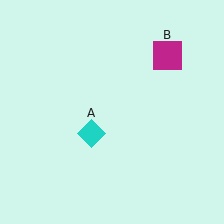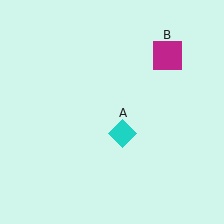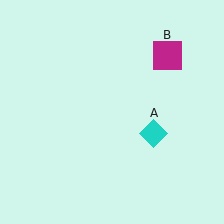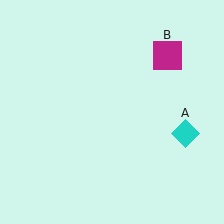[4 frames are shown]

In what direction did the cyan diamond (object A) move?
The cyan diamond (object A) moved right.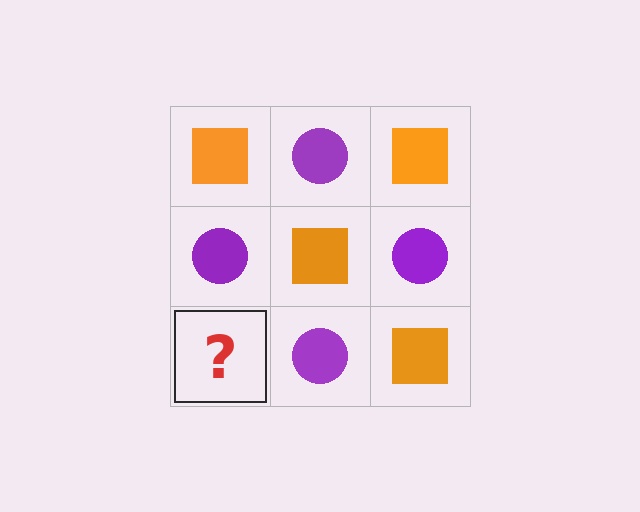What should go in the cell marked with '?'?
The missing cell should contain an orange square.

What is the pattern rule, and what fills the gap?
The rule is that it alternates orange square and purple circle in a checkerboard pattern. The gap should be filled with an orange square.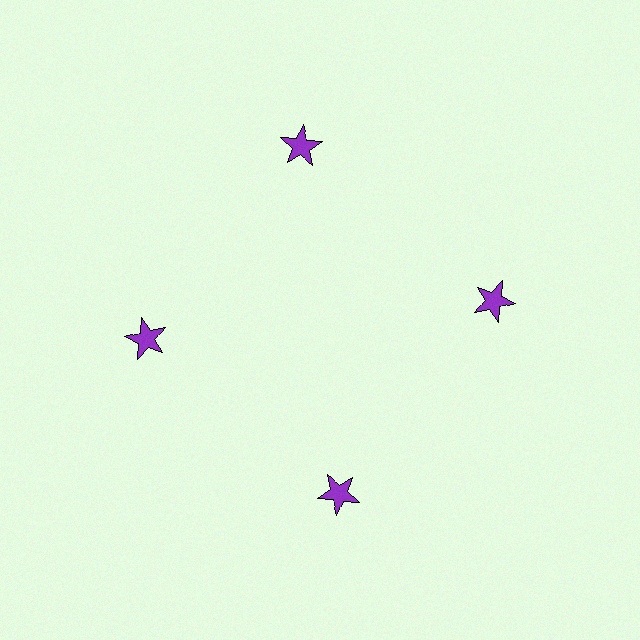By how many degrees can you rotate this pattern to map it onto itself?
The pattern maps onto itself every 90 degrees of rotation.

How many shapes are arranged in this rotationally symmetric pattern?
There are 4 shapes, arranged in 4 groups of 1.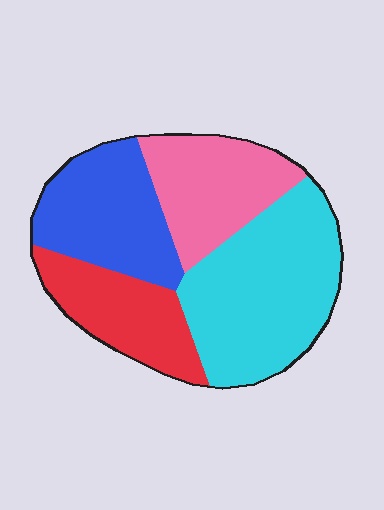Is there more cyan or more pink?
Cyan.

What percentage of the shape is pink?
Pink covers around 20% of the shape.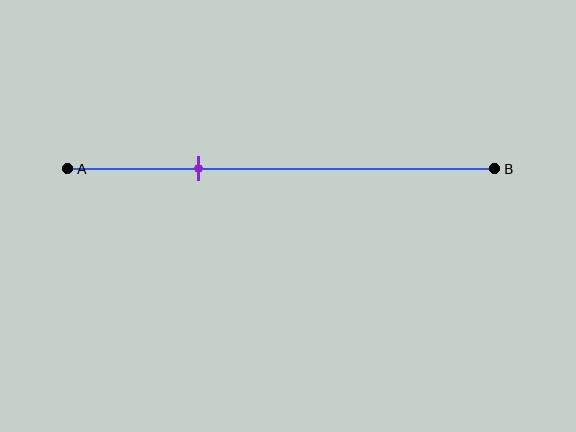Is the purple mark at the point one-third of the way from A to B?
Yes, the mark is approximately at the one-third point.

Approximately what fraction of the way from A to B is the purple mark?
The purple mark is approximately 30% of the way from A to B.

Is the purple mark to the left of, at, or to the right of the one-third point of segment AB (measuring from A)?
The purple mark is approximately at the one-third point of segment AB.